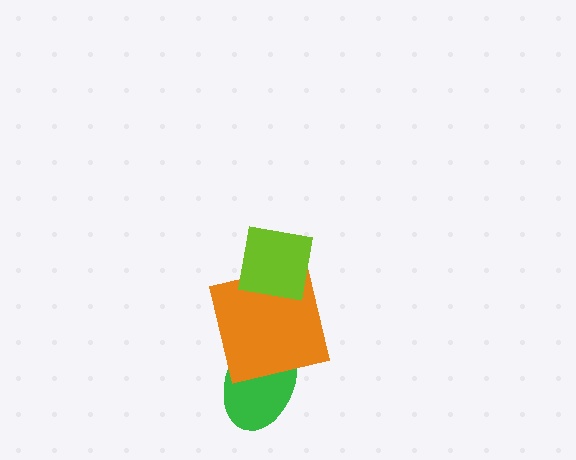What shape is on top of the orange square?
The lime square is on top of the orange square.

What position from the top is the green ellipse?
The green ellipse is 3rd from the top.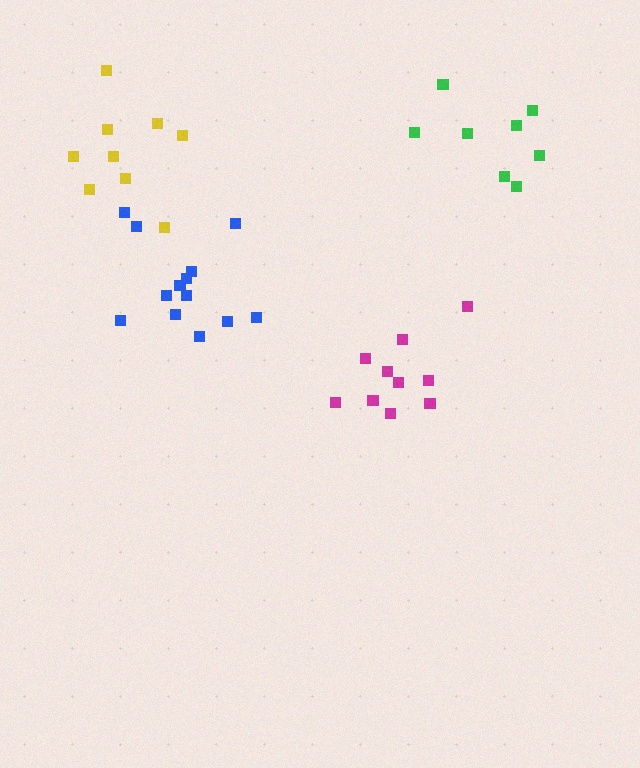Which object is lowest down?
The magenta cluster is bottommost.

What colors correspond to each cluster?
The clusters are colored: magenta, yellow, blue, green.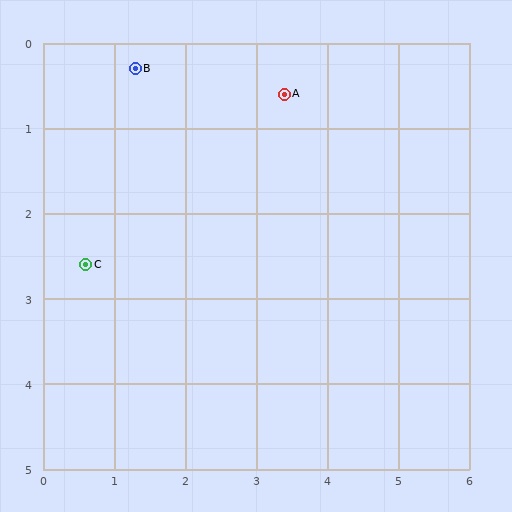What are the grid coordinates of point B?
Point B is at approximately (1.3, 0.3).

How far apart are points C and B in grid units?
Points C and B are about 2.4 grid units apart.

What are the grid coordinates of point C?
Point C is at approximately (0.6, 2.6).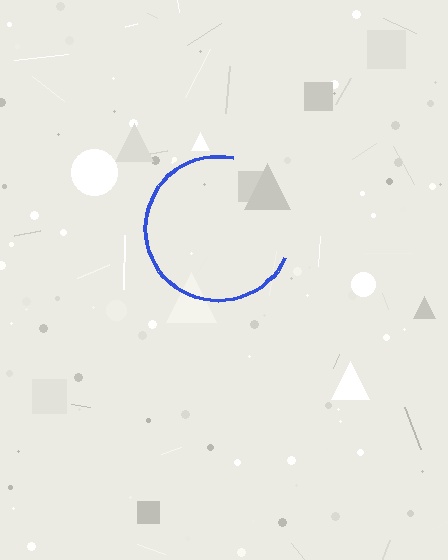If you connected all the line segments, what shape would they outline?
They would outline a circle.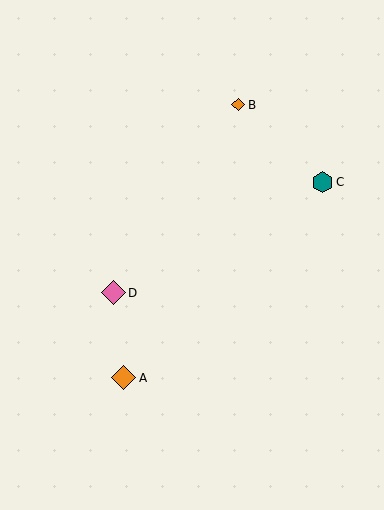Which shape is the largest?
The orange diamond (labeled A) is the largest.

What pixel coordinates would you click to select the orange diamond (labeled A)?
Click at (124, 378) to select the orange diamond A.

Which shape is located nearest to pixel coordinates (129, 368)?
The orange diamond (labeled A) at (124, 378) is nearest to that location.